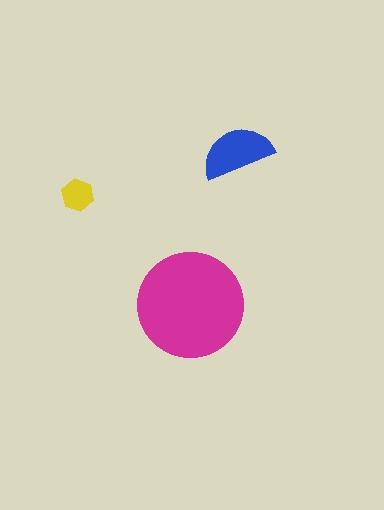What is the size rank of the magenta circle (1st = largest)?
1st.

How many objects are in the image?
There are 3 objects in the image.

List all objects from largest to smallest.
The magenta circle, the blue semicircle, the yellow hexagon.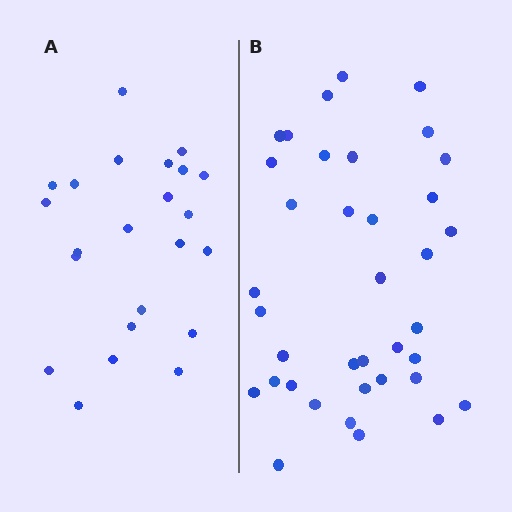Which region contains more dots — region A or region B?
Region B (the right region) has more dots.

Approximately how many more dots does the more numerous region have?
Region B has approximately 15 more dots than region A.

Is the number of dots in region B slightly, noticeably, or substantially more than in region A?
Region B has substantially more. The ratio is roughly 1.6 to 1.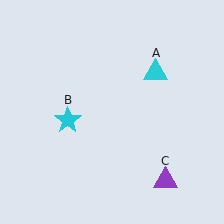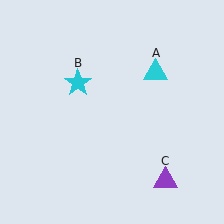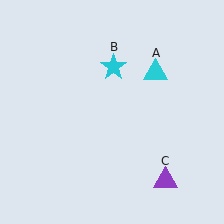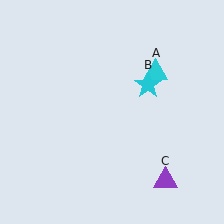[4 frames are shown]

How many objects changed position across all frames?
1 object changed position: cyan star (object B).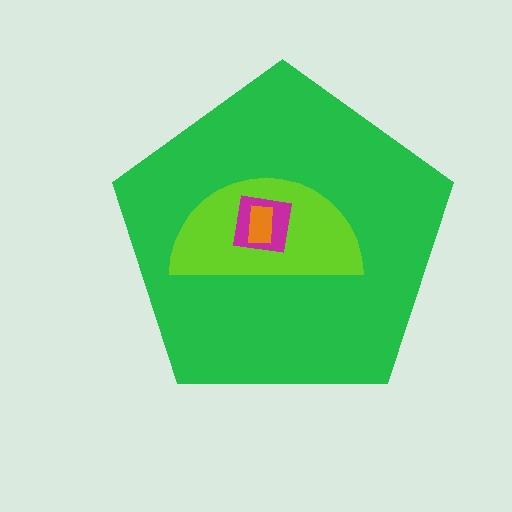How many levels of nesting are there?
4.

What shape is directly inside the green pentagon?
The lime semicircle.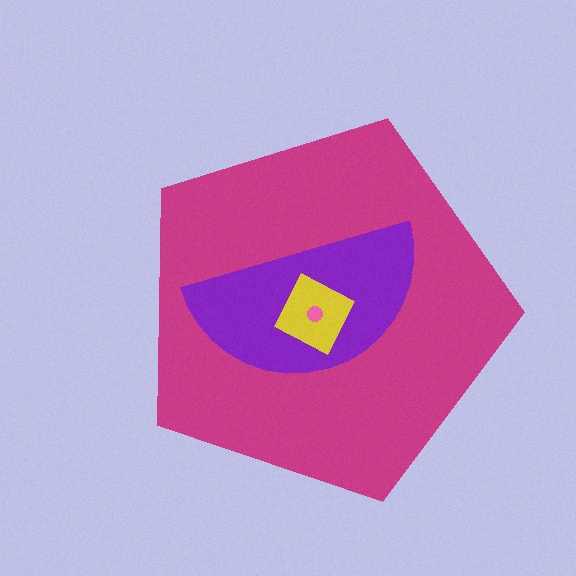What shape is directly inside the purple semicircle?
The yellow square.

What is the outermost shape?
The magenta pentagon.